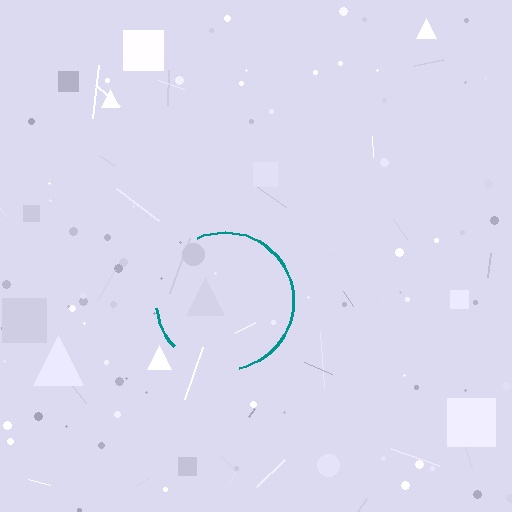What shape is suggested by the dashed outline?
The dashed outline suggests a circle.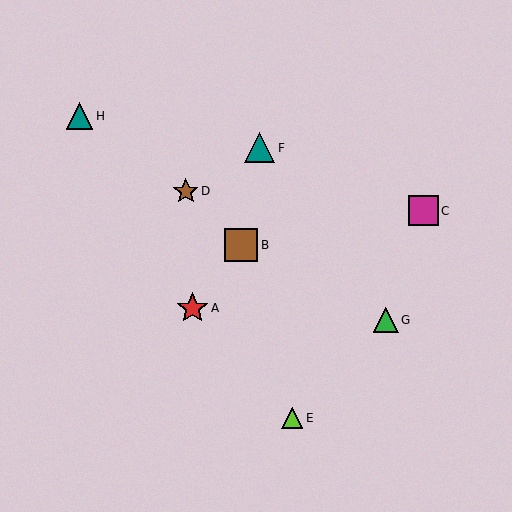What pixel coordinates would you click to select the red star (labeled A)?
Click at (193, 308) to select the red star A.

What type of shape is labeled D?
Shape D is a brown star.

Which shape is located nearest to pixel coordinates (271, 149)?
The teal triangle (labeled F) at (260, 148) is nearest to that location.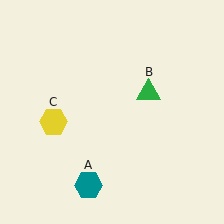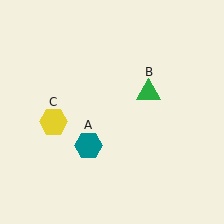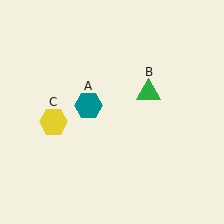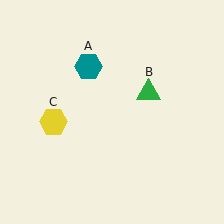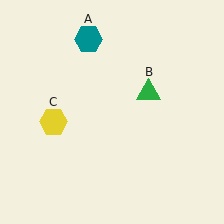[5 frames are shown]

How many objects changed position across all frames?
1 object changed position: teal hexagon (object A).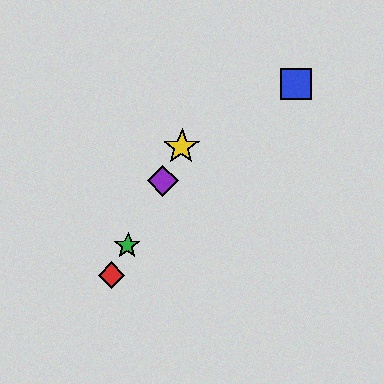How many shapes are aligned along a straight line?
4 shapes (the red diamond, the green star, the yellow star, the purple diamond) are aligned along a straight line.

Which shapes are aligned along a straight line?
The red diamond, the green star, the yellow star, the purple diamond are aligned along a straight line.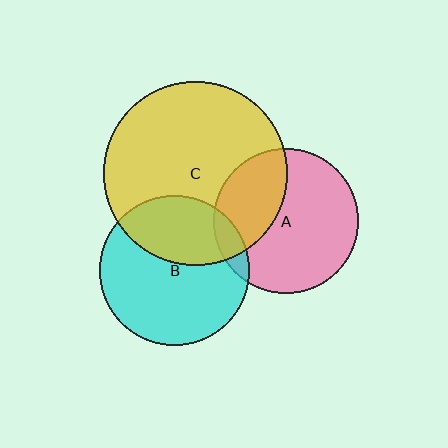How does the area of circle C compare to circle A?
Approximately 1.6 times.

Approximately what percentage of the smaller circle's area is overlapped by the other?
Approximately 35%.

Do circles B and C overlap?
Yes.